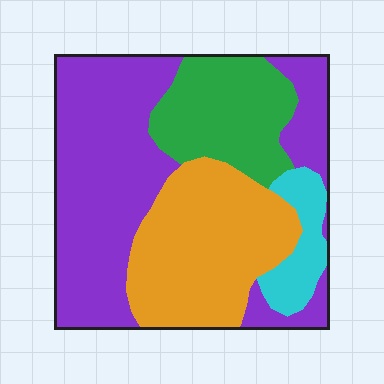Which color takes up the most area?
Purple, at roughly 45%.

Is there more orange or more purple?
Purple.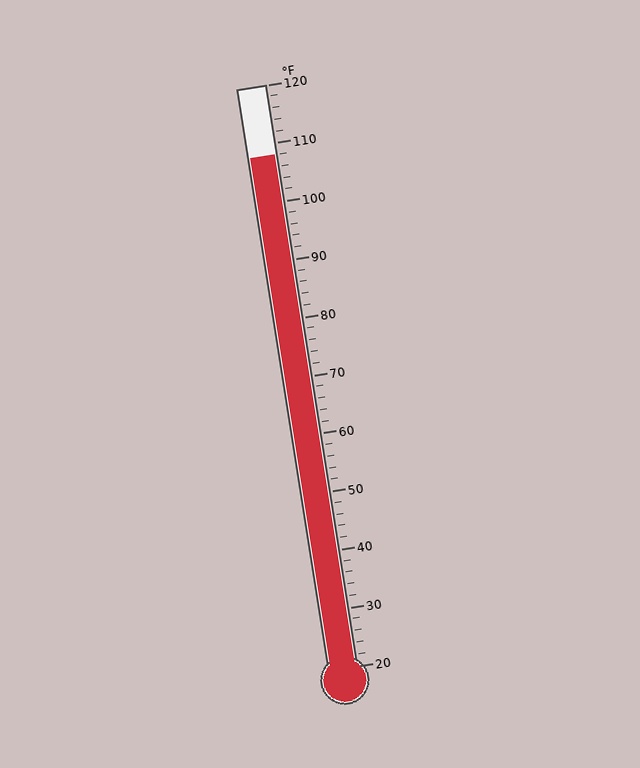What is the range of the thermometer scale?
The thermometer scale ranges from 20°F to 120°F.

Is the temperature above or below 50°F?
The temperature is above 50°F.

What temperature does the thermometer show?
The thermometer shows approximately 108°F.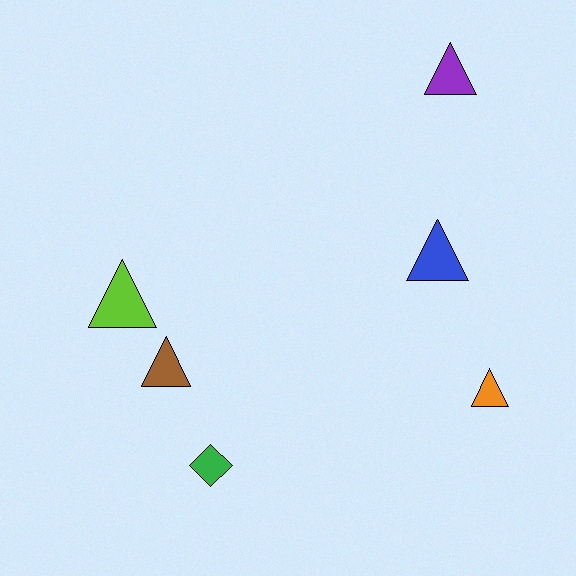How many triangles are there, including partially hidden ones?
There are 5 triangles.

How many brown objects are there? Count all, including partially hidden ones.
There is 1 brown object.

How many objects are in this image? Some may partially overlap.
There are 6 objects.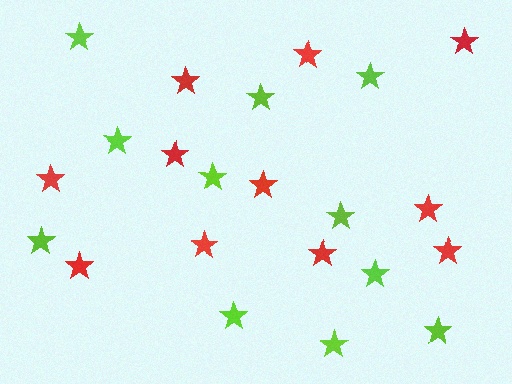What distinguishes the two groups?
There are 2 groups: one group of lime stars (11) and one group of red stars (11).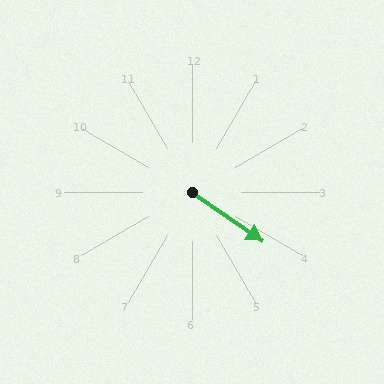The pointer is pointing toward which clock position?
Roughly 4 o'clock.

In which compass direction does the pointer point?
Southeast.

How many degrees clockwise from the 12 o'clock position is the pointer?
Approximately 125 degrees.